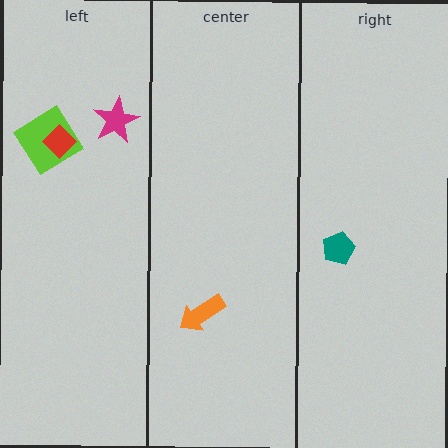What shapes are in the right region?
The teal pentagon.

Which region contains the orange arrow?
The center region.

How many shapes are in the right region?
1.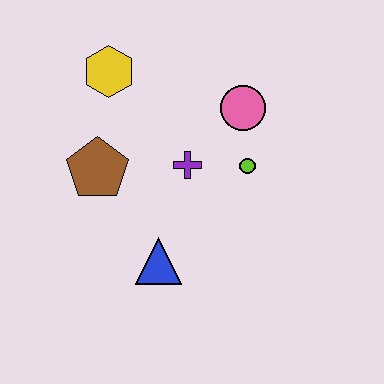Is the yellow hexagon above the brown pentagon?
Yes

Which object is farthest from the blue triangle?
The yellow hexagon is farthest from the blue triangle.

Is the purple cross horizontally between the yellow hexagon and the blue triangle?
No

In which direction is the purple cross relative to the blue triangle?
The purple cross is above the blue triangle.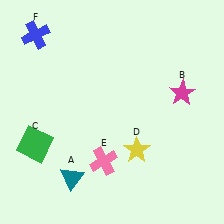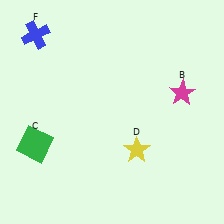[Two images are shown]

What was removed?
The pink cross (E), the teal triangle (A) were removed in Image 2.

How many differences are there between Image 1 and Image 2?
There are 2 differences between the two images.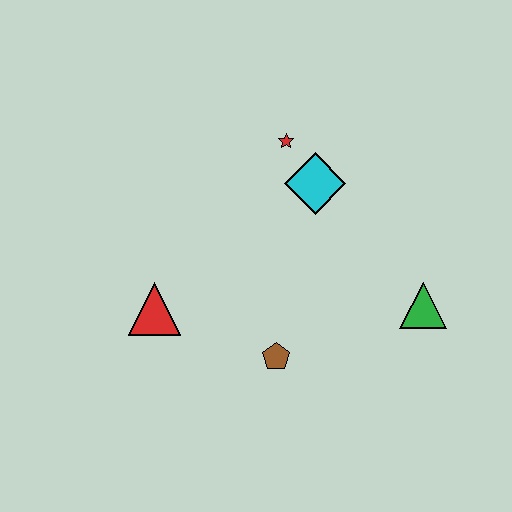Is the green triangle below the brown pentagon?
No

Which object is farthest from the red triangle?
The green triangle is farthest from the red triangle.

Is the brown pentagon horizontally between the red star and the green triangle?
No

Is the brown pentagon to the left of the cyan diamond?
Yes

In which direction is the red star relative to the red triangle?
The red star is above the red triangle.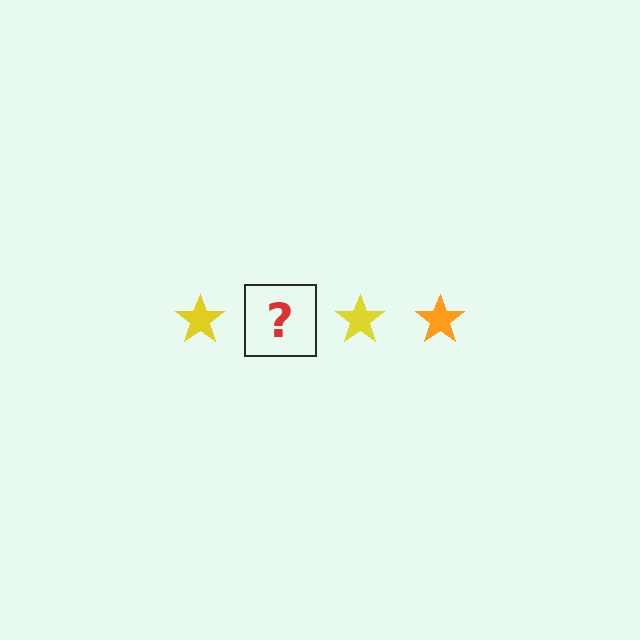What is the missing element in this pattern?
The missing element is an orange star.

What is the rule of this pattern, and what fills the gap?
The rule is that the pattern cycles through yellow, orange stars. The gap should be filled with an orange star.